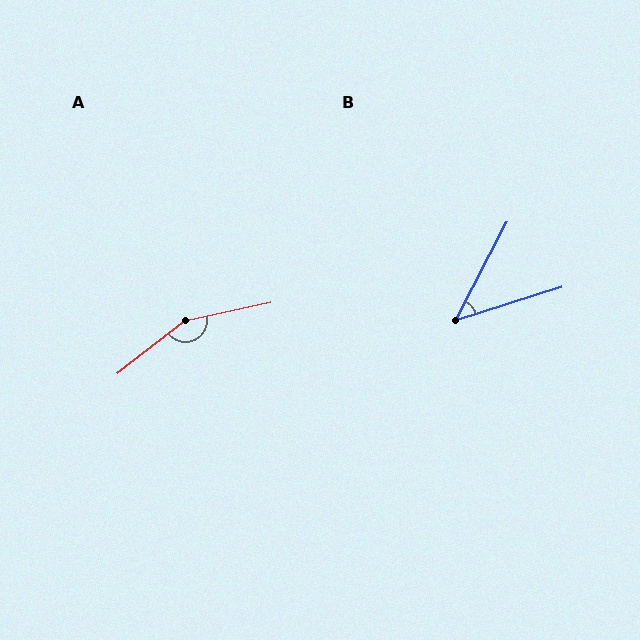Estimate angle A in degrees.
Approximately 155 degrees.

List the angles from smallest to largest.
B (45°), A (155°).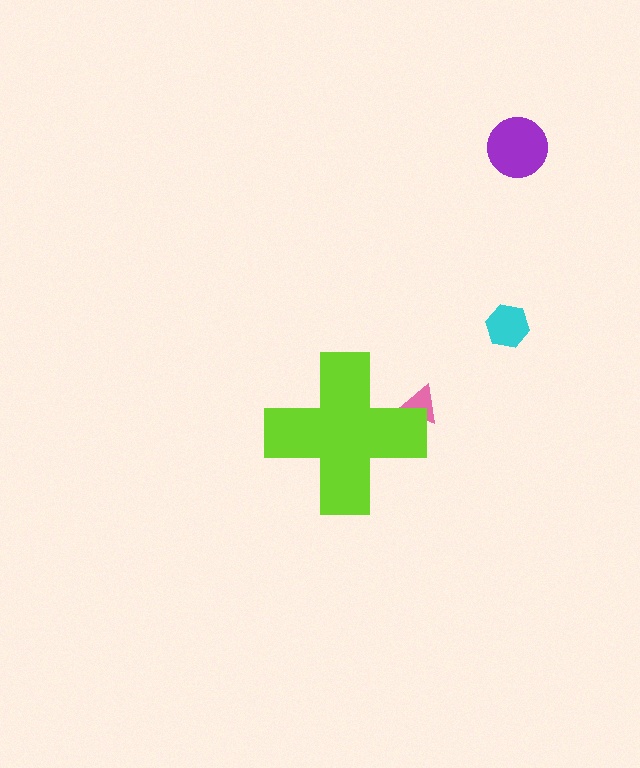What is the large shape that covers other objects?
A lime cross.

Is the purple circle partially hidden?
No, the purple circle is fully visible.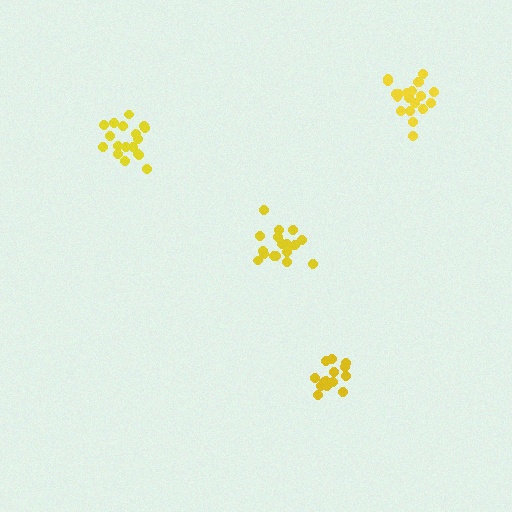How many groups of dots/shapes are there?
There are 4 groups.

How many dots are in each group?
Group 1: 15 dots, Group 2: 19 dots, Group 3: 18 dots, Group 4: 20 dots (72 total).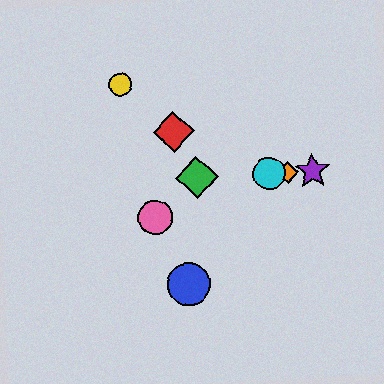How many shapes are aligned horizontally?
4 shapes (the green diamond, the purple star, the orange diamond, the cyan circle) are aligned horizontally.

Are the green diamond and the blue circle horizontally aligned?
No, the green diamond is at y≈177 and the blue circle is at y≈284.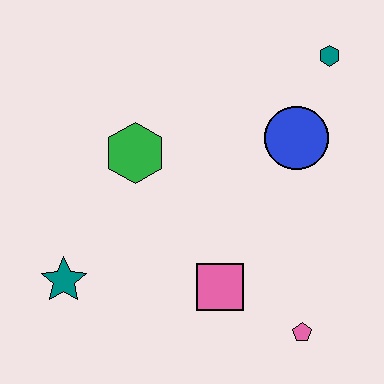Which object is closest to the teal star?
The green hexagon is closest to the teal star.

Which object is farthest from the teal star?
The teal hexagon is farthest from the teal star.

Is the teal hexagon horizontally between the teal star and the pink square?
No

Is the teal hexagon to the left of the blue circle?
No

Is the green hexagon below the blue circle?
Yes